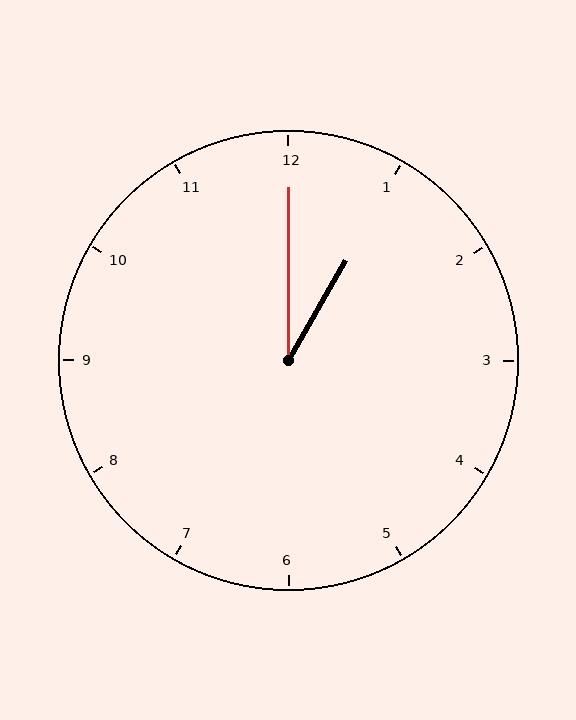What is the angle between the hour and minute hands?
Approximately 30 degrees.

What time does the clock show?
1:00.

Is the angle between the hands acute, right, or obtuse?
It is acute.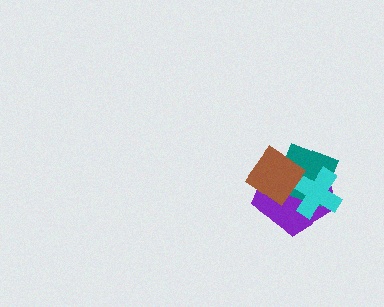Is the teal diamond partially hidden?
Yes, it is partially covered by another shape.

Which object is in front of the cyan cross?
The brown diamond is in front of the cyan cross.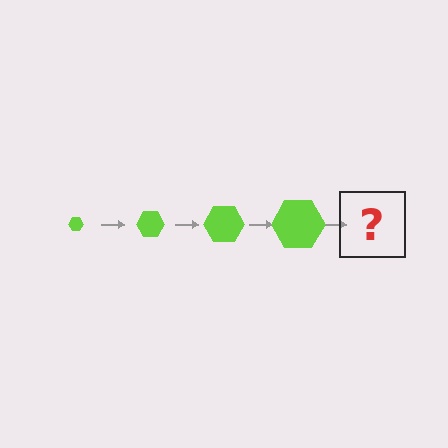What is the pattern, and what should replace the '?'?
The pattern is that the hexagon gets progressively larger each step. The '?' should be a lime hexagon, larger than the previous one.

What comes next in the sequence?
The next element should be a lime hexagon, larger than the previous one.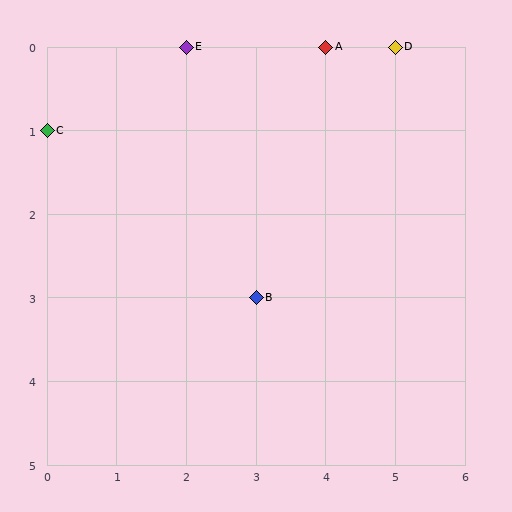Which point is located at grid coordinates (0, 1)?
Point C is at (0, 1).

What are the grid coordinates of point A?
Point A is at grid coordinates (4, 0).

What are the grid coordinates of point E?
Point E is at grid coordinates (2, 0).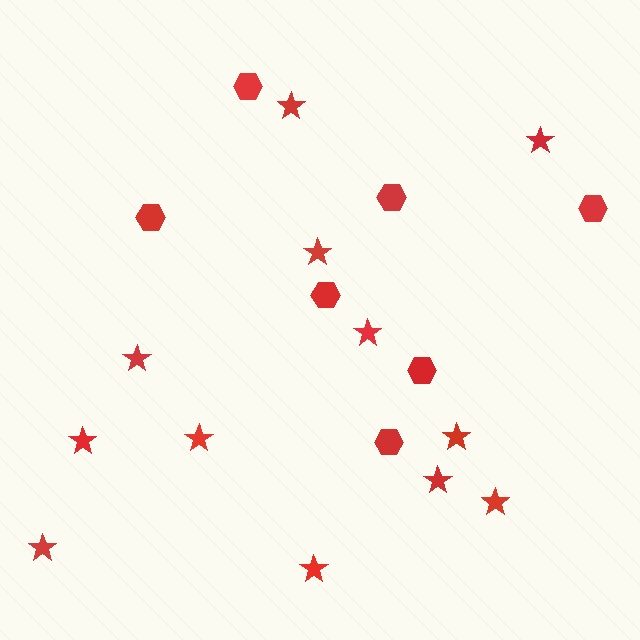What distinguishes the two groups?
There are 2 groups: one group of stars (12) and one group of hexagons (7).